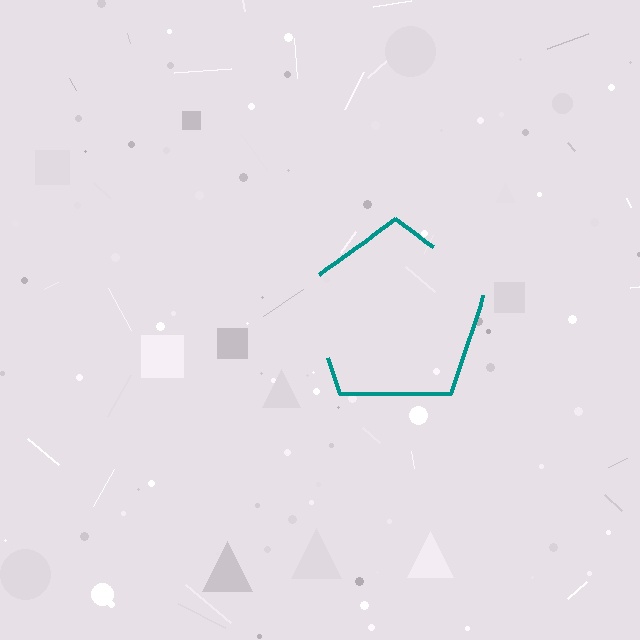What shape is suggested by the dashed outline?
The dashed outline suggests a pentagon.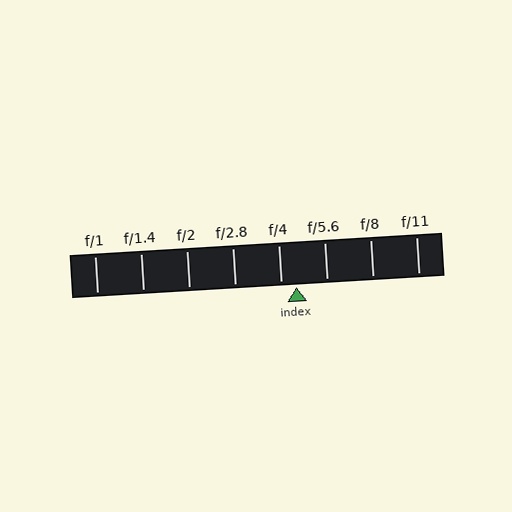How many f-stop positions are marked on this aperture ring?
There are 8 f-stop positions marked.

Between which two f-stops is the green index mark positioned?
The index mark is between f/4 and f/5.6.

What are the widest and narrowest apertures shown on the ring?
The widest aperture shown is f/1 and the narrowest is f/11.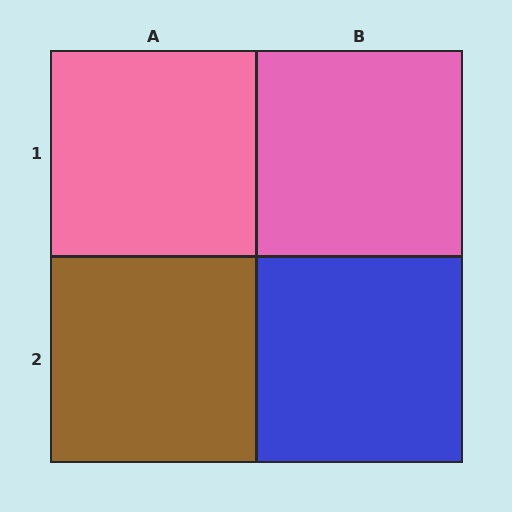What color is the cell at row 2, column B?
Blue.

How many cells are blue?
1 cell is blue.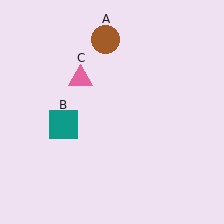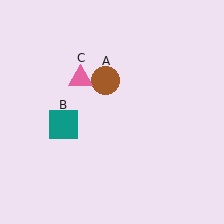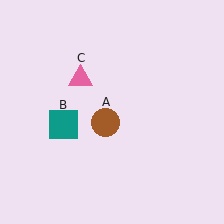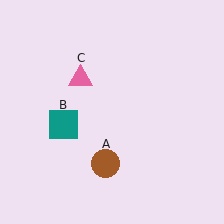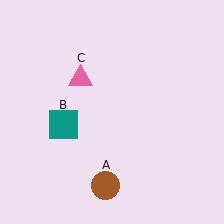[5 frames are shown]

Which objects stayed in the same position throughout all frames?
Teal square (object B) and pink triangle (object C) remained stationary.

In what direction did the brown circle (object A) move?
The brown circle (object A) moved down.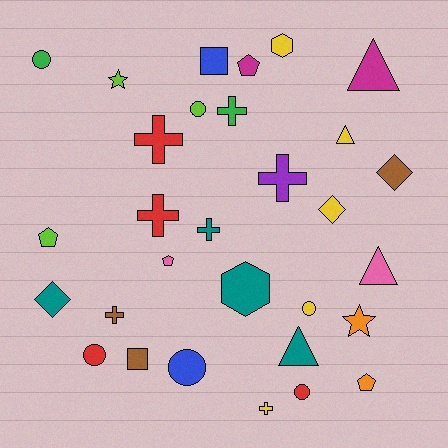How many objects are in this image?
There are 30 objects.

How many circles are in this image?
There are 6 circles.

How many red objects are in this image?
There are 4 red objects.